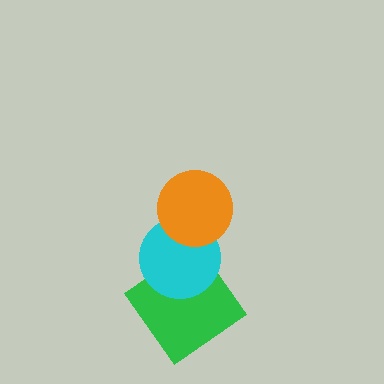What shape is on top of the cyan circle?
The orange circle is on top of the cyan circle.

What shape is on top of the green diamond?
The cyan circle is on top of the green diamond.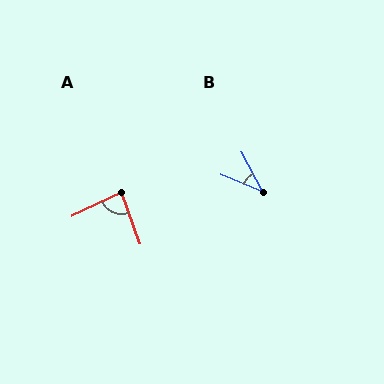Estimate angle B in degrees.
Approximately 40 degrees.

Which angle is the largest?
A, at approximately 84 degrees.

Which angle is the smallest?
B, at approximately 40 degrees.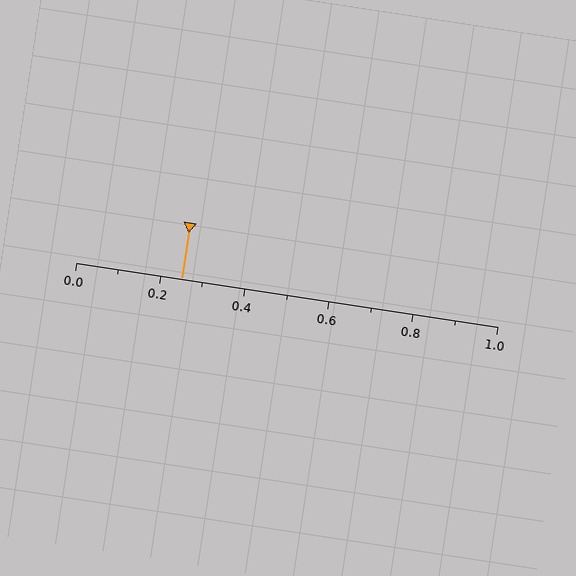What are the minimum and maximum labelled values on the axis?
The axis runs from 0.0 to 1.0.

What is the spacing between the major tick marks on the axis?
The major ticks are spaced 0.2 apart.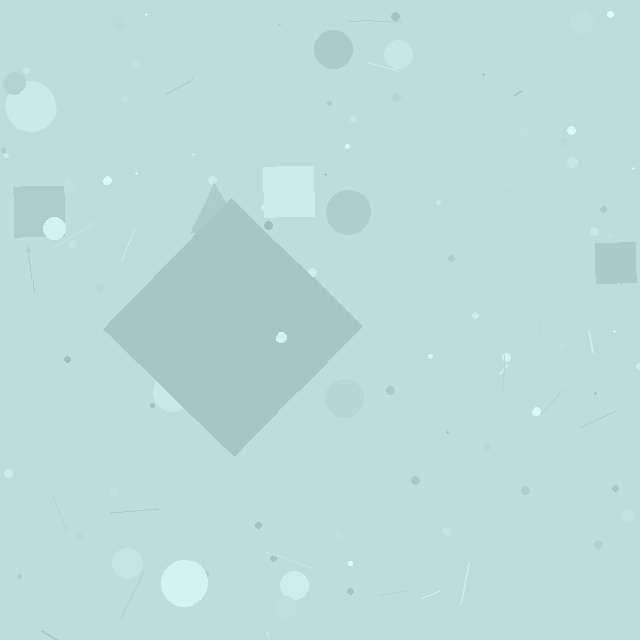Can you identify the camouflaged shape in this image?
The camouflaged shape is a diamond.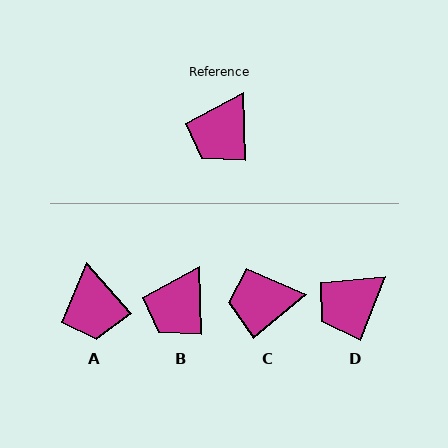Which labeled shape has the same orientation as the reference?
B.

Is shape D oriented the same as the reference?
No, it is off by about 23 degrees.